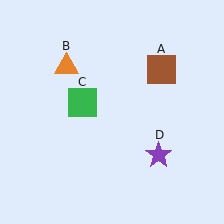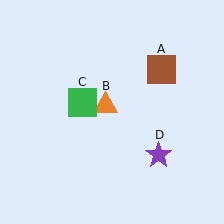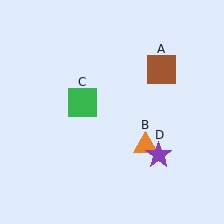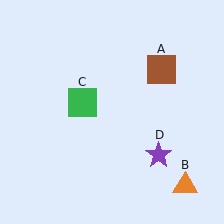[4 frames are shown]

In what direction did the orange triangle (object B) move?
The orange triangle (object B) moved down and to the right.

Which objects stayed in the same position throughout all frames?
Brown square (object A) and green square (object C) and purple star (object D) remained stationary.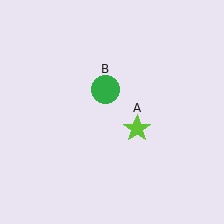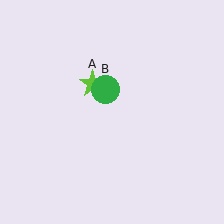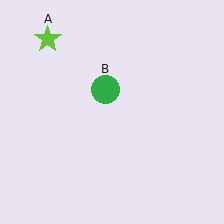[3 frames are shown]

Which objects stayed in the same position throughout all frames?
Green circle (object B) remained stationary.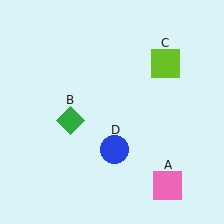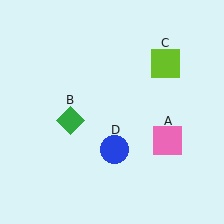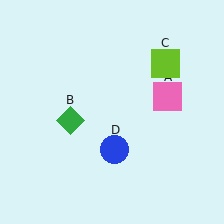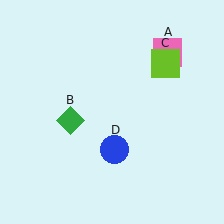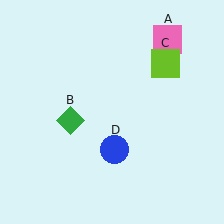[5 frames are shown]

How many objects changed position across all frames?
1 object changed position: pink square (object A).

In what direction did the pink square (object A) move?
The pink square (object A) moved up.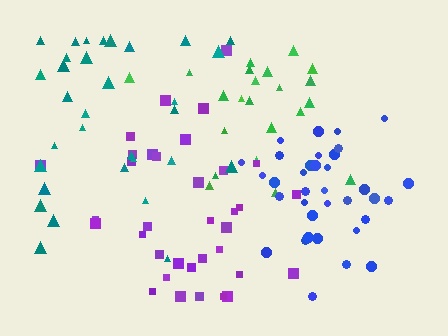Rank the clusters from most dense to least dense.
blue, purple, teal, green.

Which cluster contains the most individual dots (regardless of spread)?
Purple (35).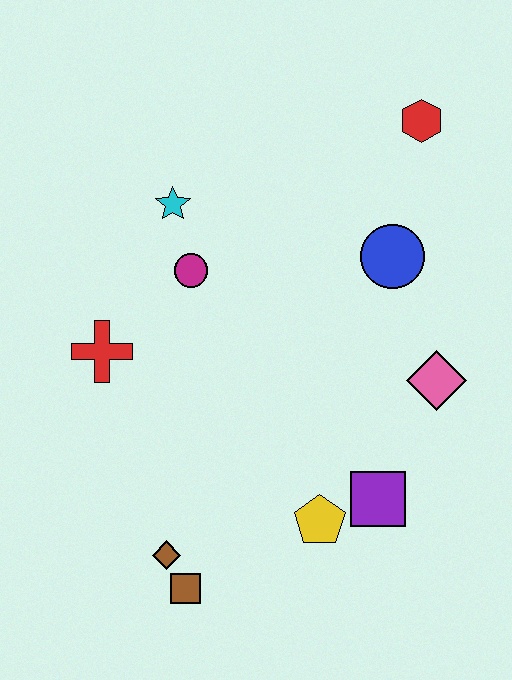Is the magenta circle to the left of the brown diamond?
No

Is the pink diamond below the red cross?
Yes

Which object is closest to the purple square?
The yellow pentagon is closest to the purple square.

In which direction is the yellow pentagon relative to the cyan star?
The yellow pentagon is below the cyan star.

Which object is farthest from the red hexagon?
The brown square is farthest from the red hexagon.